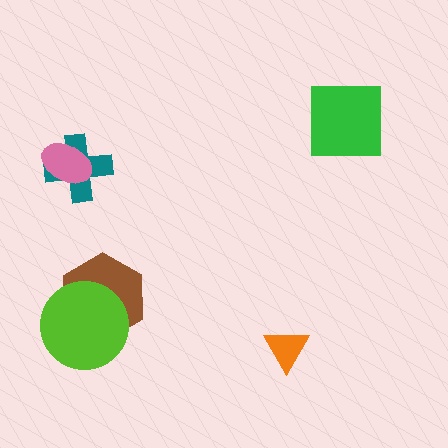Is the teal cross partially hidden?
Yes, it is partially covered by another shape.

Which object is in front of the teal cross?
The pink ellipse is in front of the teal cross.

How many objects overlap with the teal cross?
1 object overlaps with the teal cross.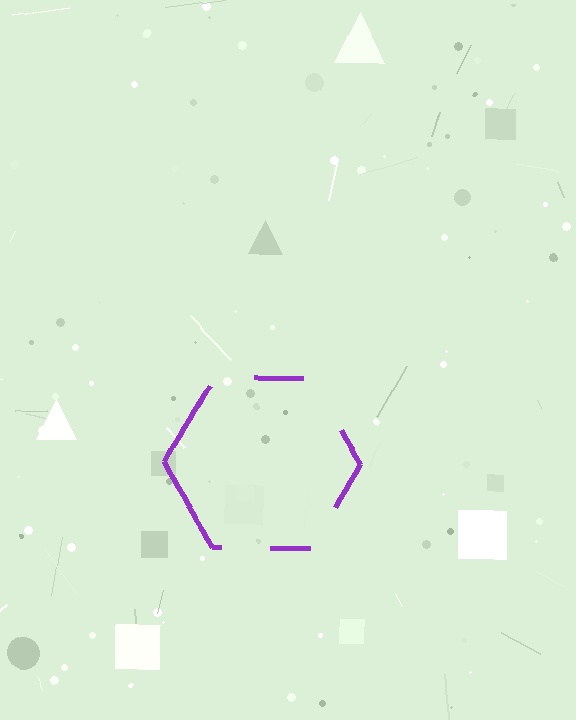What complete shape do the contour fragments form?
The contour fragments form a hexagon.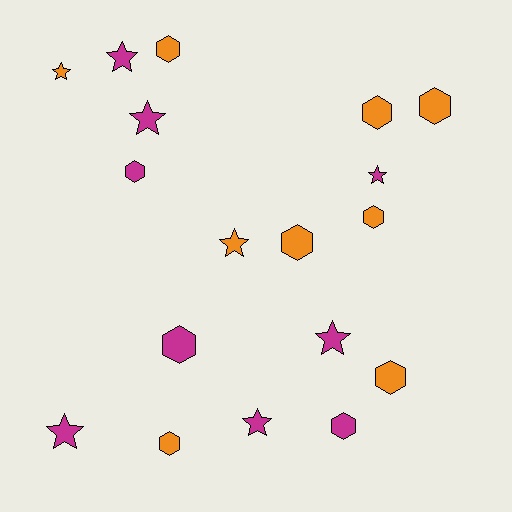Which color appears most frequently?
Orange, with 9 objects.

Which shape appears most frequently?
Hexagon, with 10 objects.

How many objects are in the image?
There are 18 objects.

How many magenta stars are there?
There are 6 magenta stars.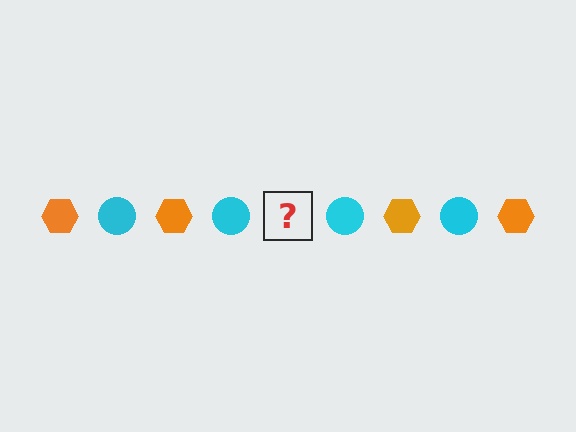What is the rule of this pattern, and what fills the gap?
The rule is that the pattern alternates between orange hexagon and cyan circle. The gap should be filled with an orange hexagon.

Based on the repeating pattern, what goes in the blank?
The blank should be an orange hexagon.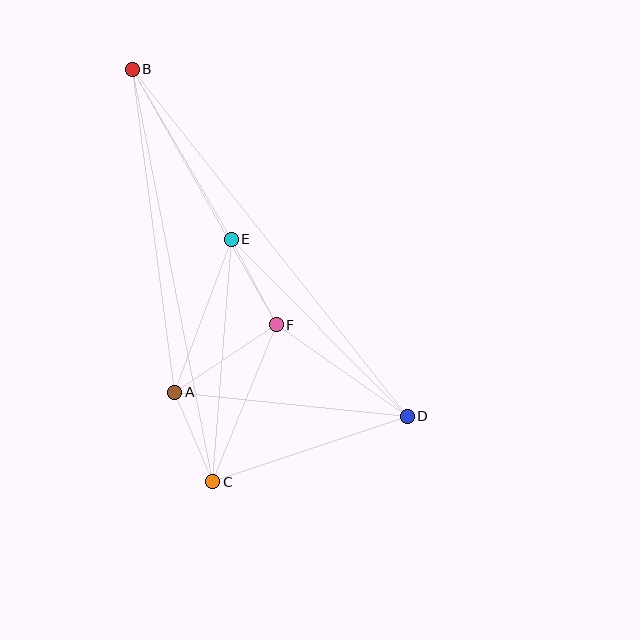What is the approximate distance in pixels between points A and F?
The distance between A and F is approximately 122 pixels.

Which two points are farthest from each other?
Points B and D are farthest from each other.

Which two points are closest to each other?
Points E and F are closest to each other.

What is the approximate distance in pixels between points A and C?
The distance between A and C is approximately 97 pixels.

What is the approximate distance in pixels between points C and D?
The distance between C and D is approximately 205 pixels.